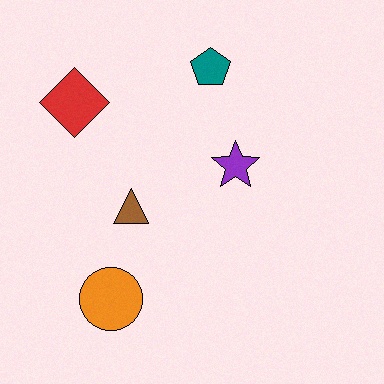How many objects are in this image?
There are 5 objects.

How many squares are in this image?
There are no squares.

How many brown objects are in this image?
There is 1 brown object.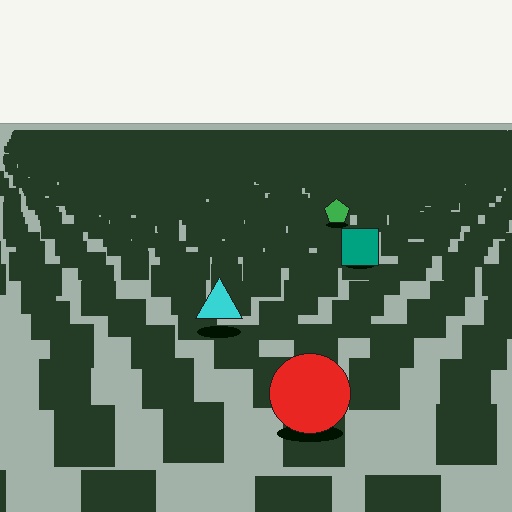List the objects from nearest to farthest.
From nearest to farthest: the red circle, the cyan triangle, the teal square, the green pentagon.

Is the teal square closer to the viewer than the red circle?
No. The red circle is closer — you can tell from the texture gradient: the ground texture is coarser near it.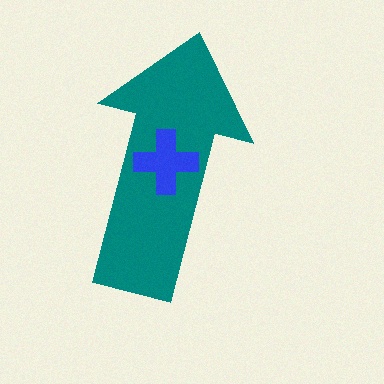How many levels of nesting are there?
2.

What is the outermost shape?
The teal arrow.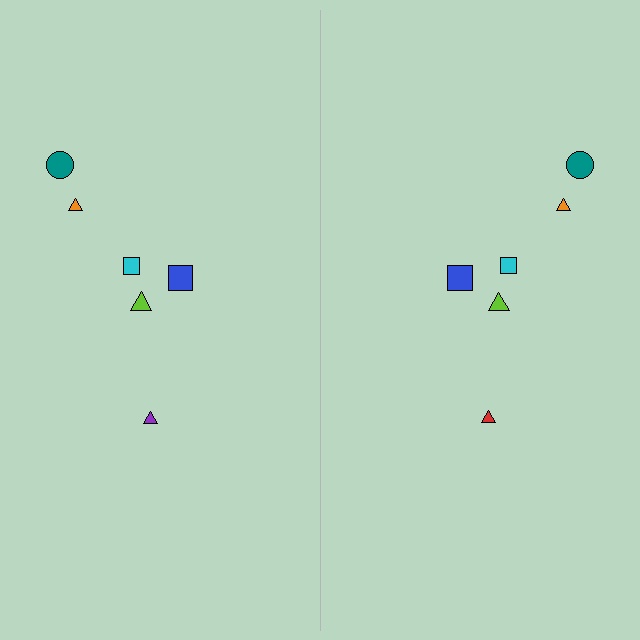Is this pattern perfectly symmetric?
No, the pattern is not perfectly symmetric. The red triangle on the right side breaks the symmetry — its mirror counterpart is purple.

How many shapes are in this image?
There are 12 shapes in this image.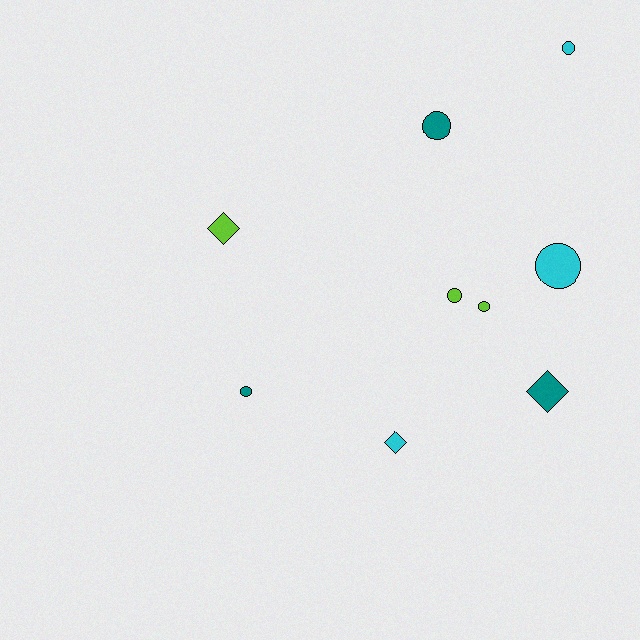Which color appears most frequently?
Lime, with 3 objects.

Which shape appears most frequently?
Circle, with 6 objects.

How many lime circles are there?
There are 2 lime circles.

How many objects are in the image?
There are 9 objects.